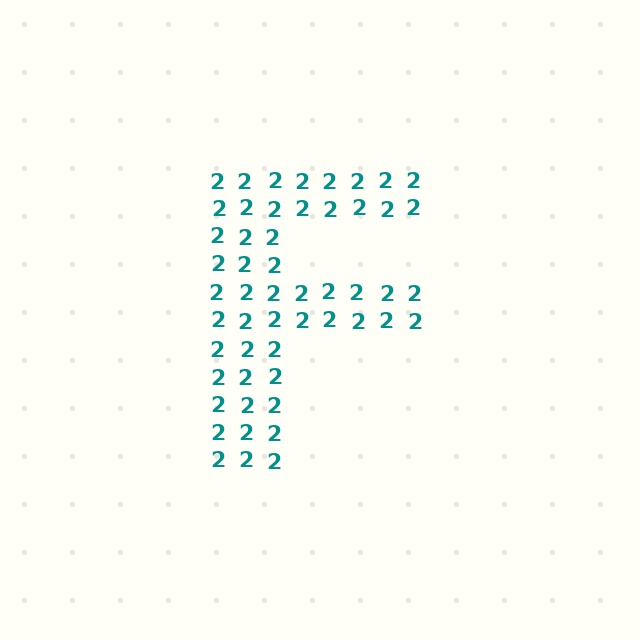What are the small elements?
The small elements are digit 2's.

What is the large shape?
The large shape is the letter F.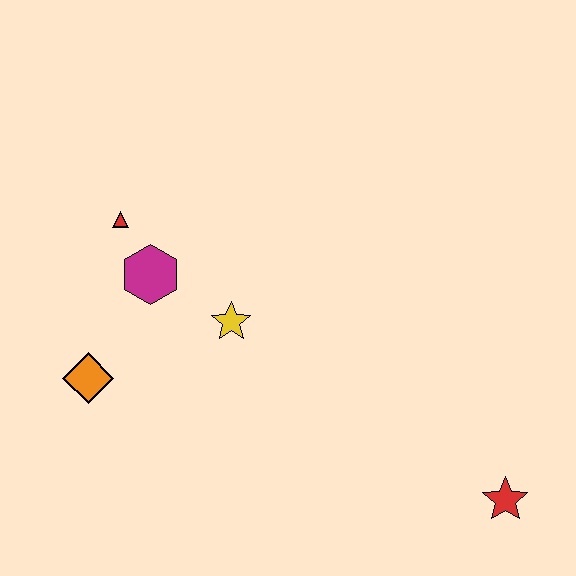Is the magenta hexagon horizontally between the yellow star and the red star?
No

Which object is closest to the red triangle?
The magenta hexagon is closest to the red triangle.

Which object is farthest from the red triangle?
The red star is farthest from the red triangle.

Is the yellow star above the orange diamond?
Yes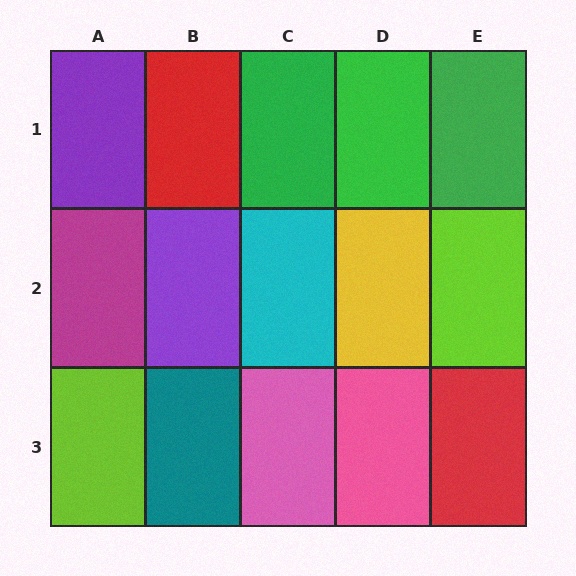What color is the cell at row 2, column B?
Purple.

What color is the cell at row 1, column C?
Green.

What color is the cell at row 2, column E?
Lime.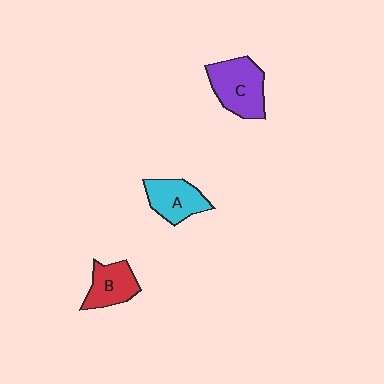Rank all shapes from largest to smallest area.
From largest to smallest: C (purple), A (cyan), B (red).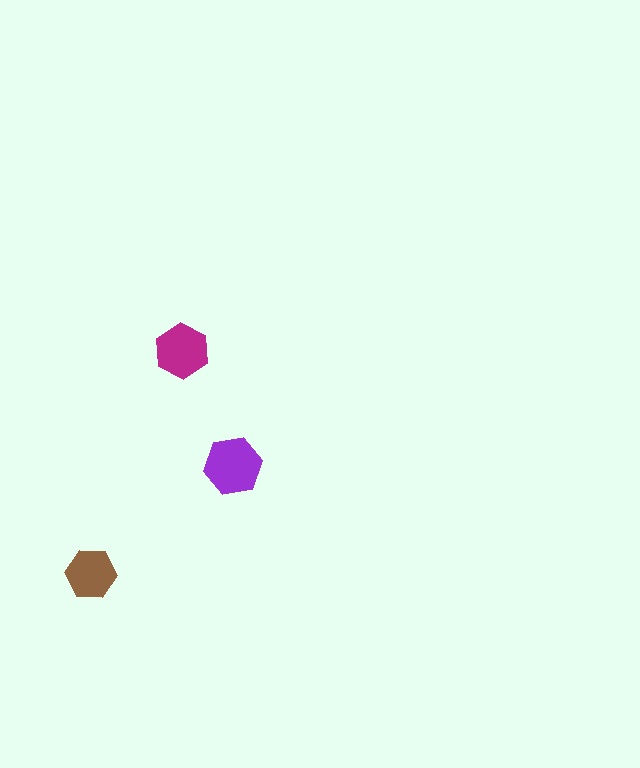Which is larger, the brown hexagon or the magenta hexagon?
The magenta one.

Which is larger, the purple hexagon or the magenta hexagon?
The purple one.